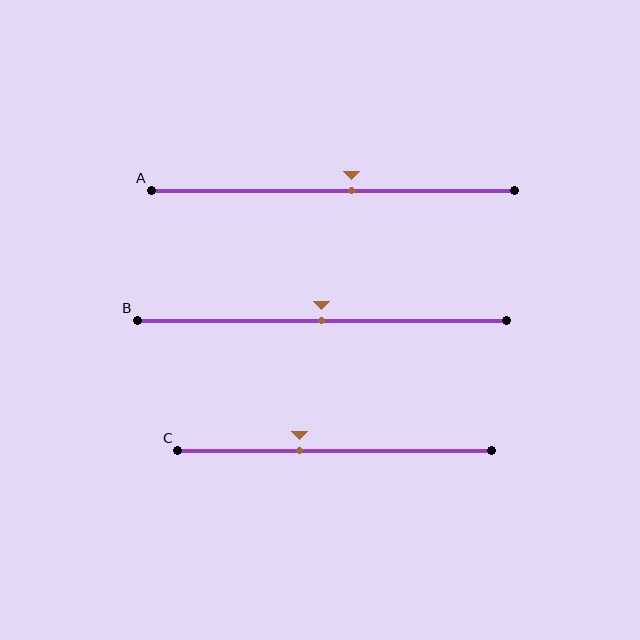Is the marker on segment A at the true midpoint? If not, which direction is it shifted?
No, the marker on segment A is shifted to the right by about 5% of the segment length.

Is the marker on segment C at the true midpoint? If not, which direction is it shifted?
No, the marker on segment C is shifted to the left by about 11% of the segment length.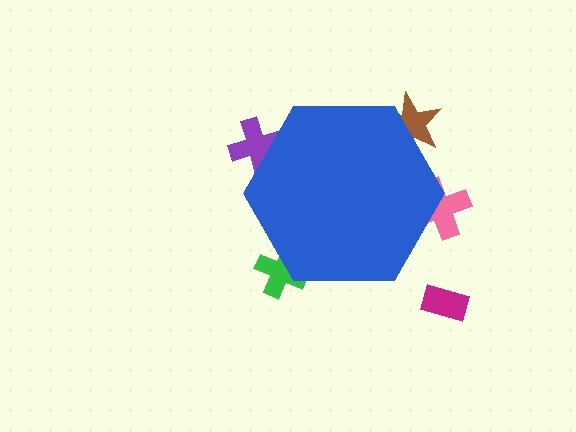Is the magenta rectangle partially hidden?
No, the magenta rectangle is fully visible.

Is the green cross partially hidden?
Yes, the green cross is partially hidden behind the blue hexagon.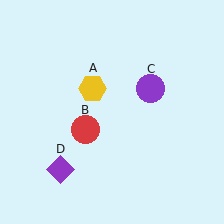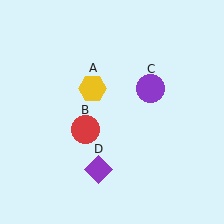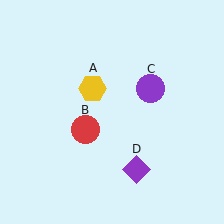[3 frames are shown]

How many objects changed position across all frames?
1 object changed position: purple diamond (object D).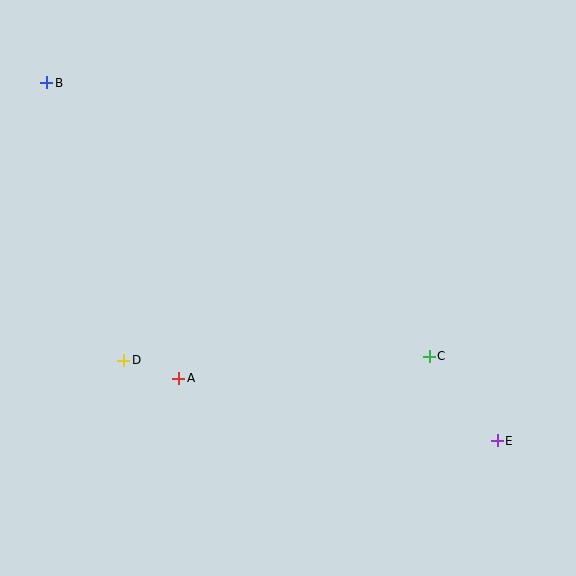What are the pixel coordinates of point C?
Point C is at (429, 356).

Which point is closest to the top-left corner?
Point B is closest to the top-left corner.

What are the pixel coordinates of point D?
Point D is at (124, 360).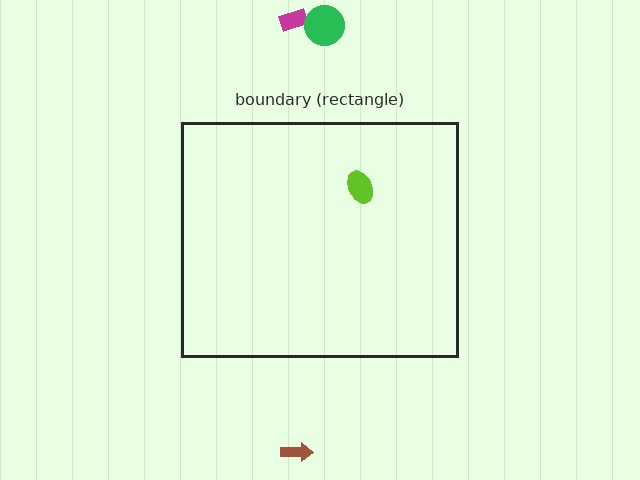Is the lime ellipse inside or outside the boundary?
Inside.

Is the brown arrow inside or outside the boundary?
Outside.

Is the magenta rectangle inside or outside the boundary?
Outside.